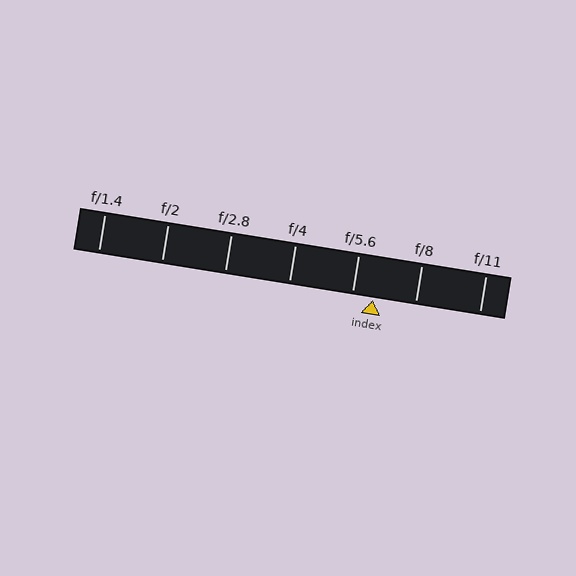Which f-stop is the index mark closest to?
The index mark is closest to f/5.6.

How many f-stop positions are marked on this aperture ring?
There are 7 f-stop positions marked.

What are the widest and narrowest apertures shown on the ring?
The widest aperture shown is f/1.4 and the narrowest is f/11.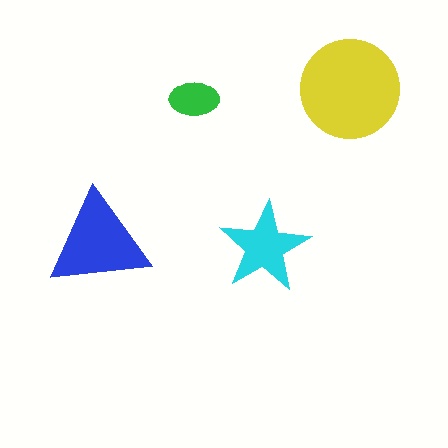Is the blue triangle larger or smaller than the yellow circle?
Smaller.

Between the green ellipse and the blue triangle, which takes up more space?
The blue triangle.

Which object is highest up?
The yellow circle is topmost.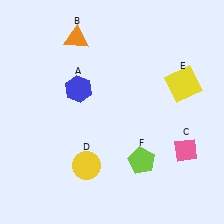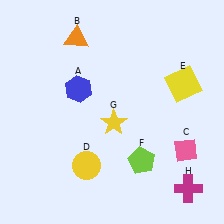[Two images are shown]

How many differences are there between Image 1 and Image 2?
There are 2 differences between the two images.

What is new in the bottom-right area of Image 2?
A yellow star (G) was added in the bottom-right area of Image 2.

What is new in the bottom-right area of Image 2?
A magenta cross (H) was added in the bottom-right area of Image 2.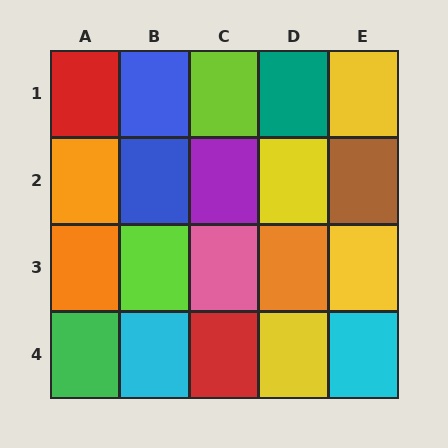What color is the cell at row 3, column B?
Lime.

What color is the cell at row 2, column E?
Brown.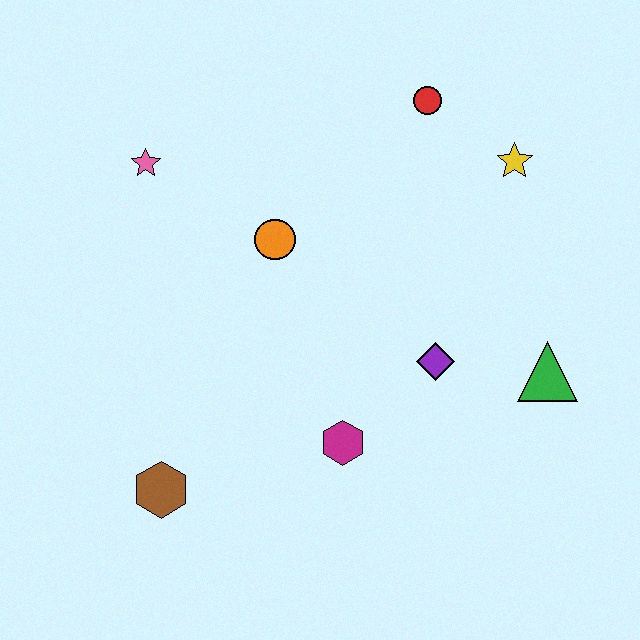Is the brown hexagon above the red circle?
No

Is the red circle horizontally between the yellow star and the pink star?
Yes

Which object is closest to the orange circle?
The pink star is closest to the orange circle.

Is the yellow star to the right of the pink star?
Yes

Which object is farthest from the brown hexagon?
The yellow star is farthest from the brown hexagon.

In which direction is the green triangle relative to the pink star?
The green triangle is to the right of the pink star.